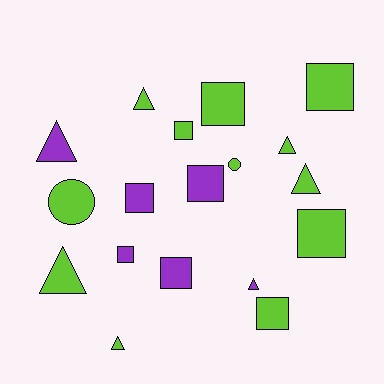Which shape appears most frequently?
Square, with 9 objects.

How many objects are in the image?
There are 18 objects.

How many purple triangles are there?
There are 2 purple triangles.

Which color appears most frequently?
Lime, with 12 objects.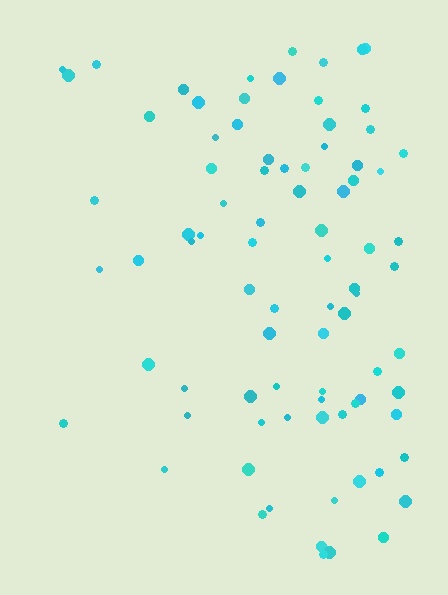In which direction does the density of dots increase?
From left to right, with the right side densest.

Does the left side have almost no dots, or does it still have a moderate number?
Still a moderate number, just noticeably fewer than the right.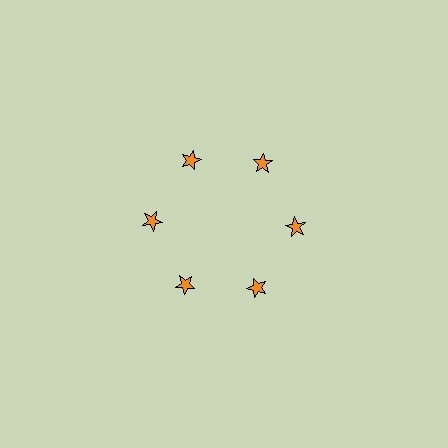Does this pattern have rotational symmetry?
Yes, this pattern has 6-fold rotational symmetry. It looks the same after rotating 60 degrees around the center.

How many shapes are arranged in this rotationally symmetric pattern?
There are 6 shapes, arranged in 6 groups of 1.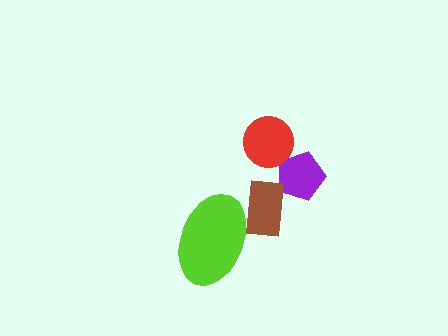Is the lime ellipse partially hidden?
Yes, it is partially covered by another shape.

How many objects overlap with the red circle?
0 objects overlap with the red circle.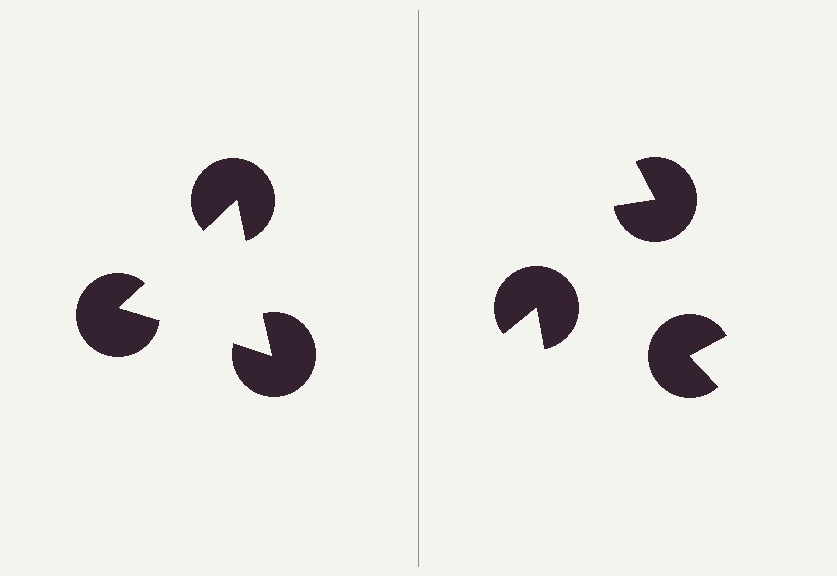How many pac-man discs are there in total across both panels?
6 — 3 on each side.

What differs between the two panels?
The pac-man discs are positioned identically on both sides; only the wedge orientations differ. On the left they align to a triangle; on the right they are misaligned.